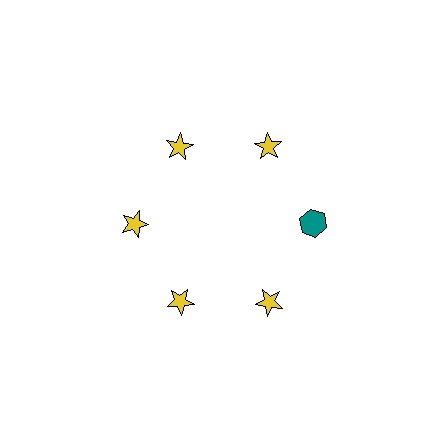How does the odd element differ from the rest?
It differs in both color (teal instead of yellow) and shape (hexagon instead of star).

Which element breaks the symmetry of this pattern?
The teal hexagon at roughly the 3 o'clock position breaks the symmetry. All other shapes are yellow stars.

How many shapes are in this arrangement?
There are 6 shapes arranged in a ring pattern.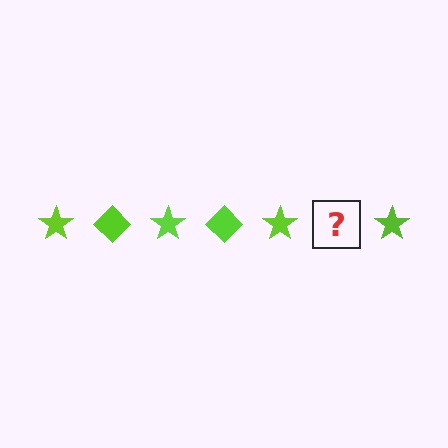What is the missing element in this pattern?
The missing element is a lime diamond.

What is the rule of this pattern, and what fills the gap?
The rule is that the pattern cycles through star, diamond shapes in lime. The gap should be filled with a lime diamond.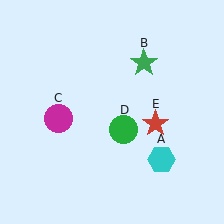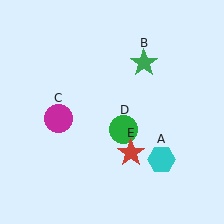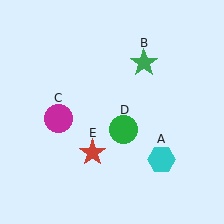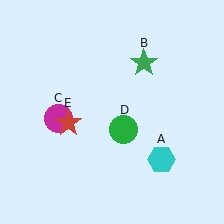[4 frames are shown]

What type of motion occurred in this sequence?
The red star (object E) rotated clockwise around the center of the scene.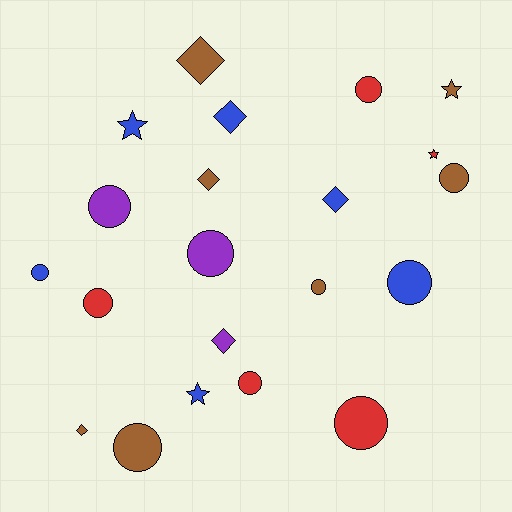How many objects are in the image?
There are 21 objects.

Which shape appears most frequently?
Circle, with 11 objects.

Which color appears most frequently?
Brown, with 7 objects.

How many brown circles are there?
There are 3 brown circles.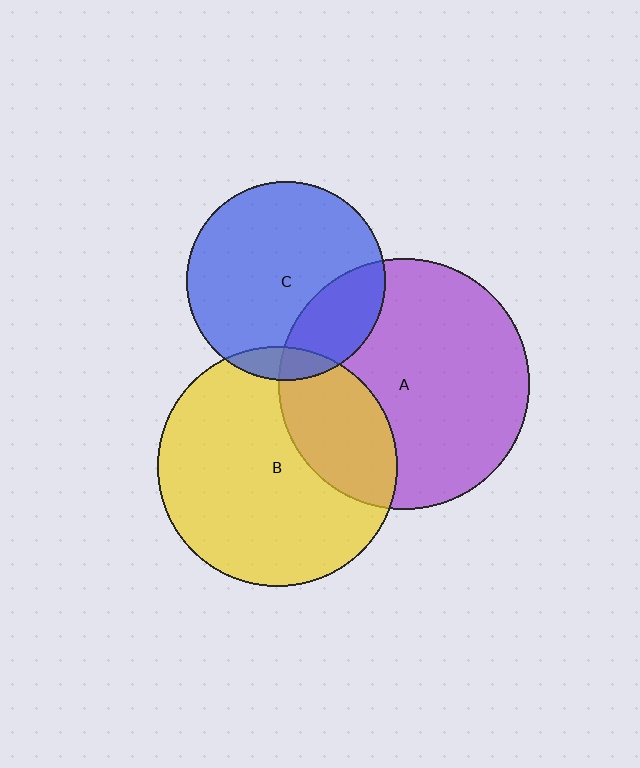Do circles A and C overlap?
Yes.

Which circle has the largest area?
Circle A (purple).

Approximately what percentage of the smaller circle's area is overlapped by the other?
Approximately 25%.